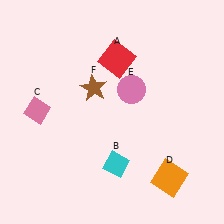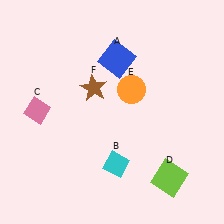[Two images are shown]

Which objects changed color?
A changed from red to blue. D changed from orange to lime. E changed from pink to orange.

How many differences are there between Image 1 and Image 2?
There are 3 differences between the two images.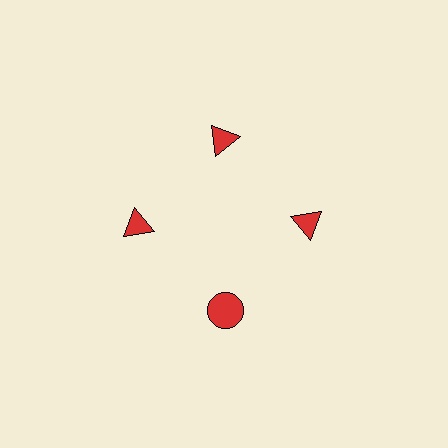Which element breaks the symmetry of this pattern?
The red circle at roughly the 6 o'clock position breaks the symmetry. All other shapes are red triangles.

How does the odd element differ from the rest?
It has a different shape: circle instead of triangle.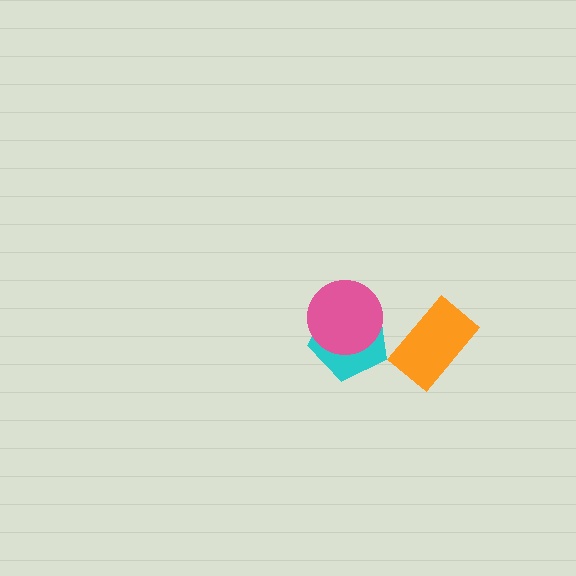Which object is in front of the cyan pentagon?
The pink circle is in front of the cyan pentagon.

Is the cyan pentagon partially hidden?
Yes, it is partially covered by another shape.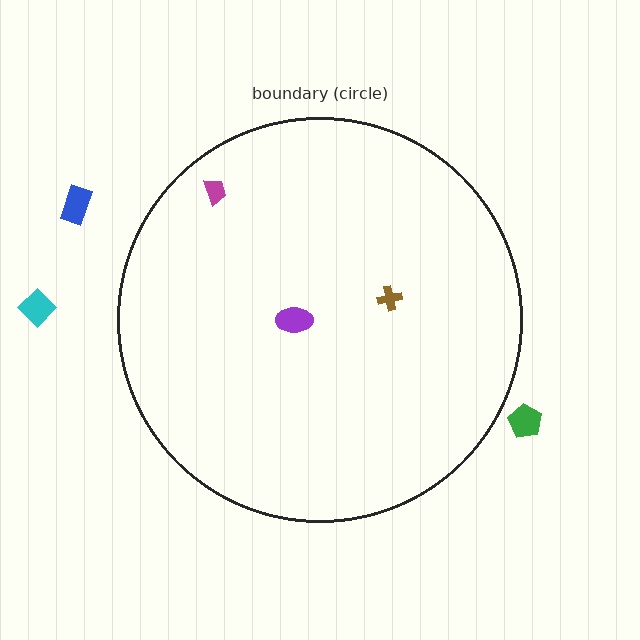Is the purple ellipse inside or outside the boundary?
Inside.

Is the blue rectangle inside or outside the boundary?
Outside.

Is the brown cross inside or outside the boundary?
Inside.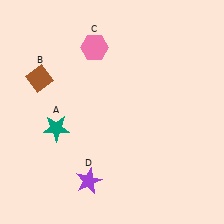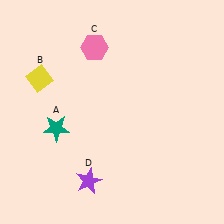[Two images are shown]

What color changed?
The diamond (B) changed from brown in Image 1 to yellow in Image 2.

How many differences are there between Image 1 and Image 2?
There is 1 difference between the two images.